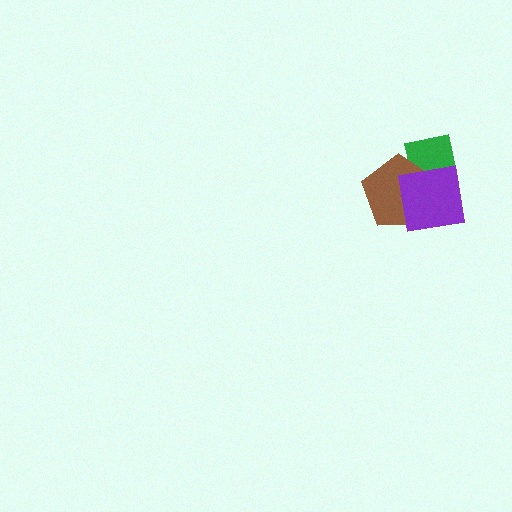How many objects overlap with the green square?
2 objects overlap with the green square.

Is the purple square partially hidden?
No, no other shape covers it.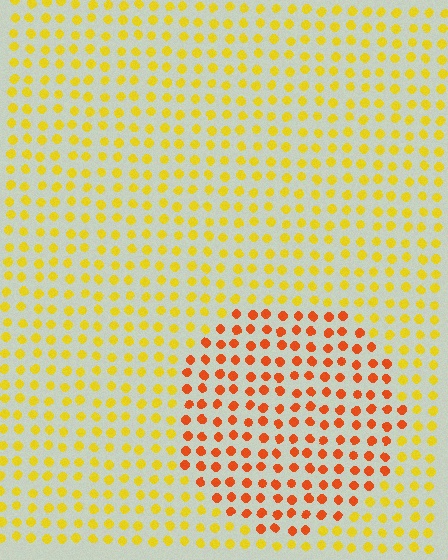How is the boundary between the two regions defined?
The boundary is defined purely by a slight shift in hue (about 39 degrees). Spacing, size, and orientation are identical on both sides.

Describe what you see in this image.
The image is filled with small yellow elements in a uniform arrangement. A circle-shaped region is visible where the elements are tinted to a slightly different hue, forming a subtle color boundary.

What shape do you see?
I see a circle.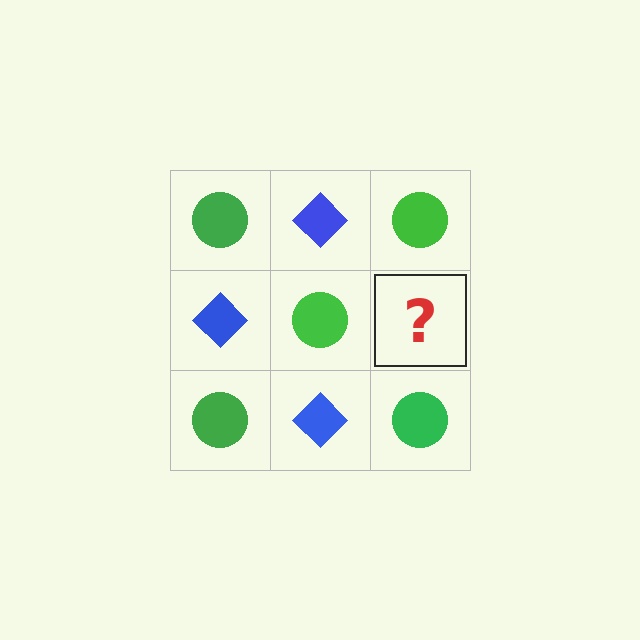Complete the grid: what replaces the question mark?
The question mark should be replaced with a blue diamond.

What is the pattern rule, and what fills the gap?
The rule is that it alternates green circle and blue diamond in a checkerboard pattern. The gap should be filled with a blue diamond.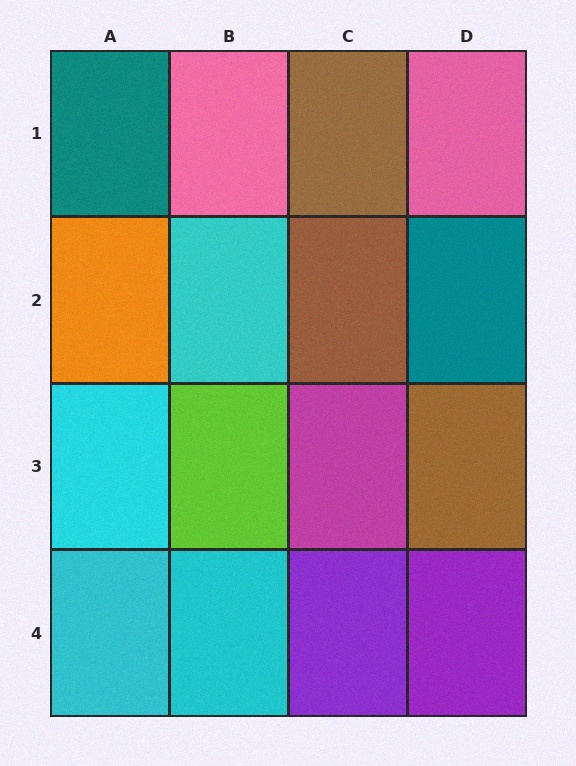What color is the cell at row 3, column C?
Magenta.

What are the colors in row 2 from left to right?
Orange, cyan, brown, teal.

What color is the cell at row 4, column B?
Cyan.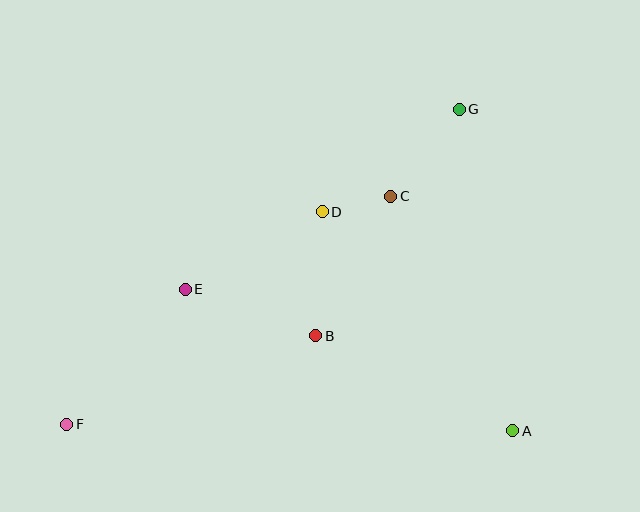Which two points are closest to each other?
Points C and D are closest to each other.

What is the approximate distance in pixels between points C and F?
The distance between C and F is approximately 396 pixels.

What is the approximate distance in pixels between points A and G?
The distance between A and G is approximately 326 pixels.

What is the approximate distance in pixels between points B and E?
The distance between B and E is approximately 139 pixels.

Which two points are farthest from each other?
Points F and G are farthest from each other.